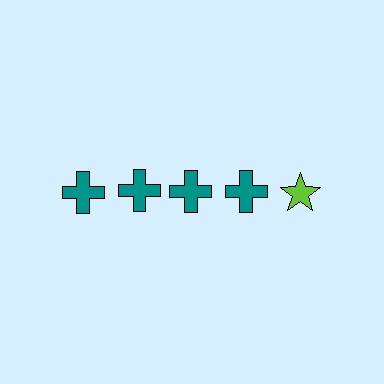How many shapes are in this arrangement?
There are 5 shapes arranged in a grid pattern.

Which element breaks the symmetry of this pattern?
The lime star in the top row, rightmost column breaks the symmetry. All other shapes are teal crosses.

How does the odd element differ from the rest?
It differs in both color (lime instead of teal) and shape (star instead of cross).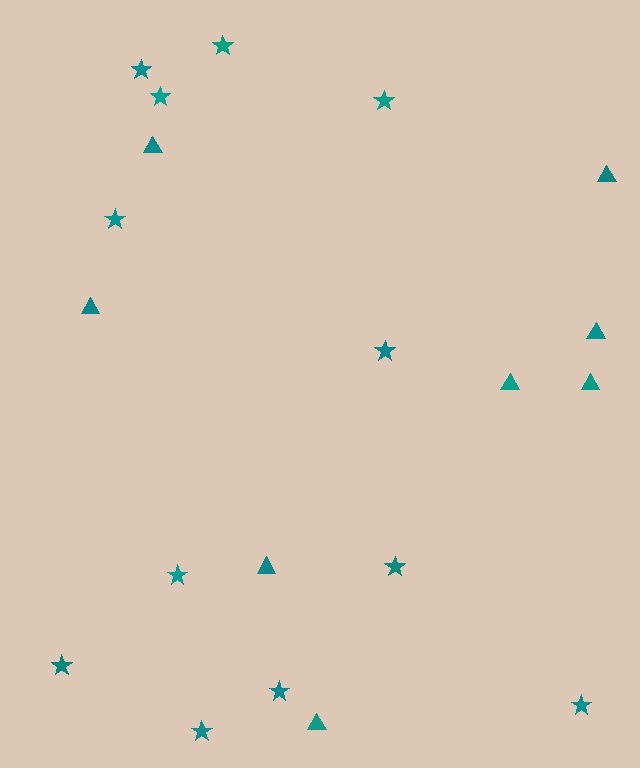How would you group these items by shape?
There are 2 groups: one group of stars (12) and one group of triangles (8).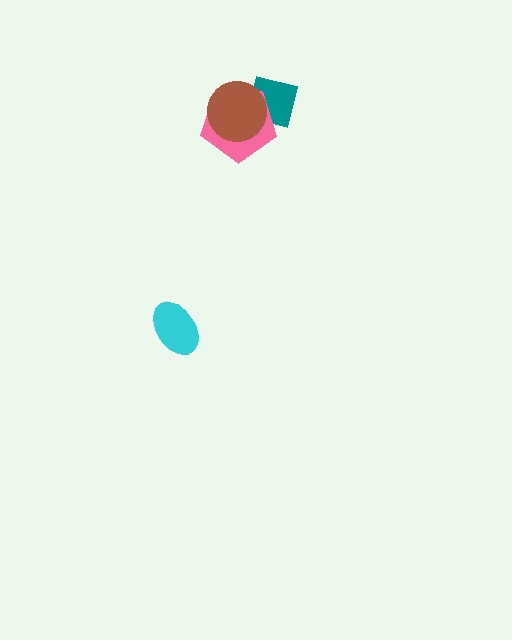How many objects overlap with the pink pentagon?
2 objects overlap with the pink pentagon.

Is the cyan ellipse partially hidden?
No, no other shape covers it.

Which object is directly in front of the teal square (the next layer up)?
The pink pentagon is directly in front of the teal square.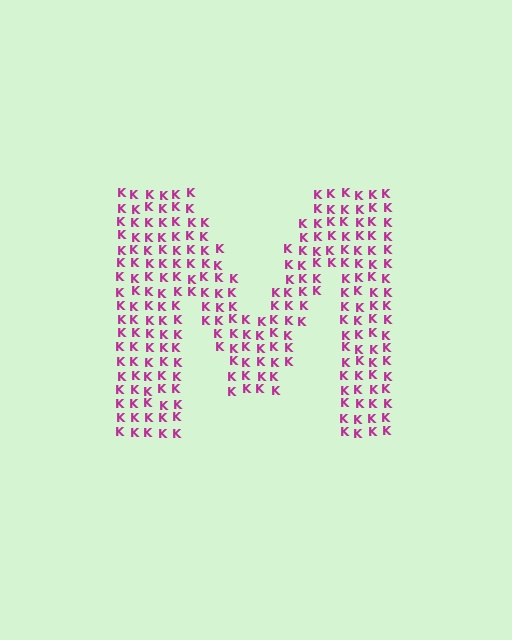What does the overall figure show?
The overall figure shows the letter M.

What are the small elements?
The small elements are letter K's.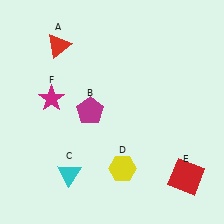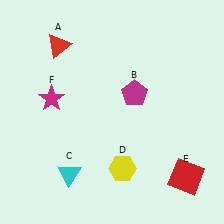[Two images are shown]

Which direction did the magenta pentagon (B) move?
The magenta pentagon (B) moved right.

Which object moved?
The magenta pentagon (B) moved right.